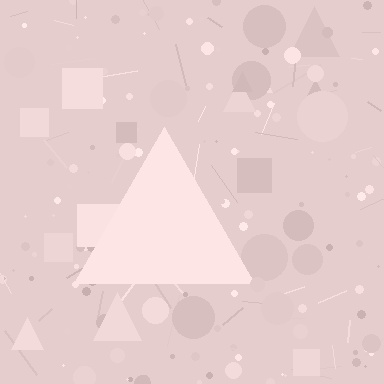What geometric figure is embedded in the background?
A triangle is embedded in the background.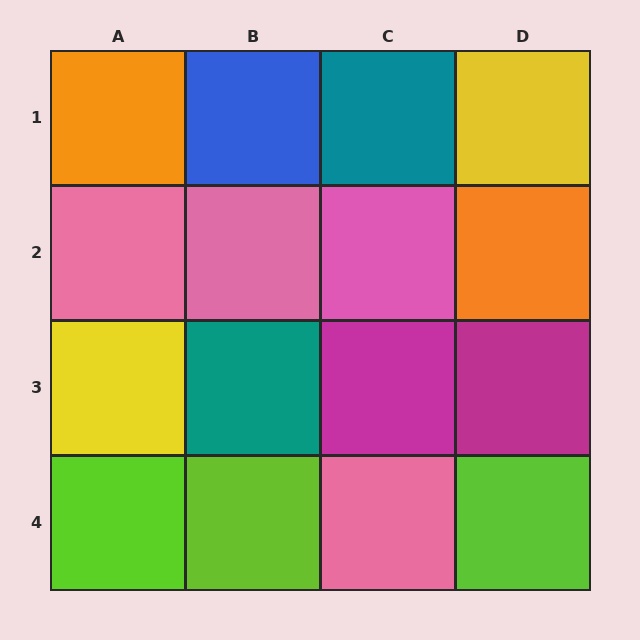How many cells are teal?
2 cells are teal.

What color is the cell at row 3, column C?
Magenta.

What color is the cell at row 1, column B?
Blue.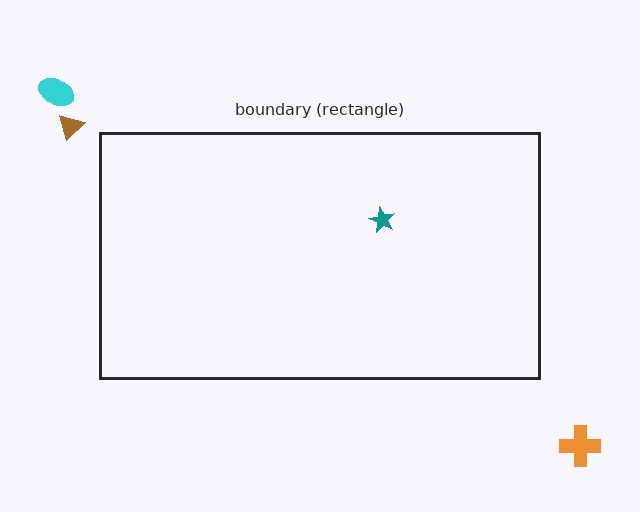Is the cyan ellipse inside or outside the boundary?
Outside.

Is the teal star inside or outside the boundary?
Inside.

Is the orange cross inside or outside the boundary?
Outside.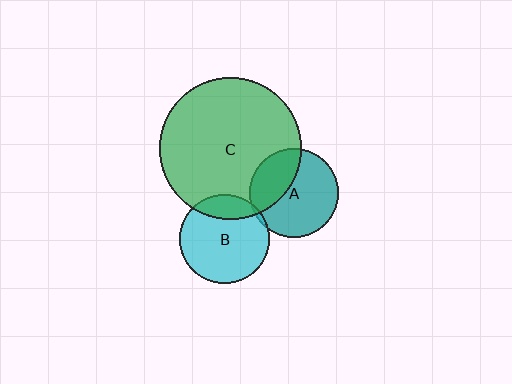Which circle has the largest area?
Circle C (green).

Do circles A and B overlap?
Yes.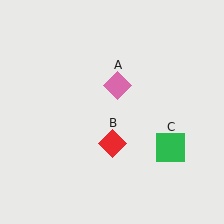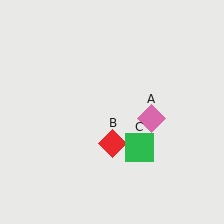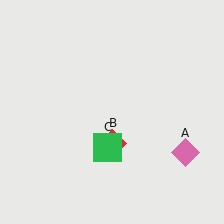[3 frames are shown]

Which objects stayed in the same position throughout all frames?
Red diamond (object B) remained stationary.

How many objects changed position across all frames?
2 objects changed position: pink diamond (object A), green square (object C).